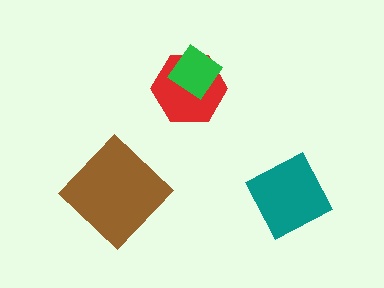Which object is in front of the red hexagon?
The green diamond is in front of the red hexagon.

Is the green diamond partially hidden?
No, no other shape covers it.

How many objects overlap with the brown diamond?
0 objects overlap with the brown diamond.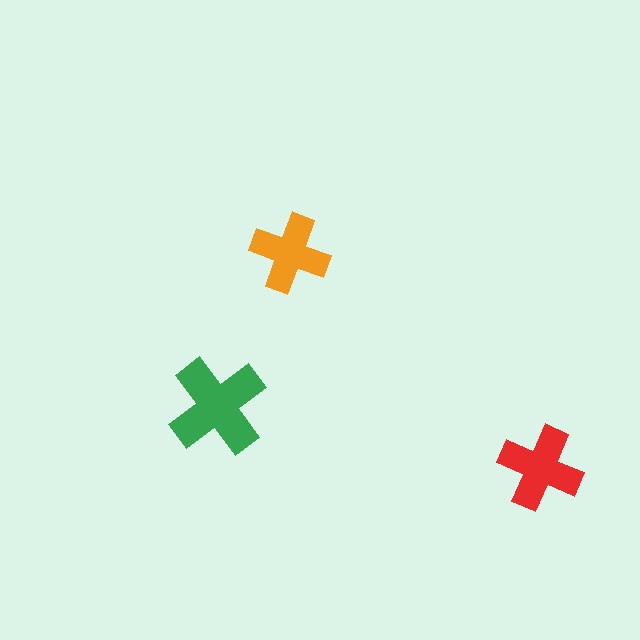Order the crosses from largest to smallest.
the green one, the red one, the orange one.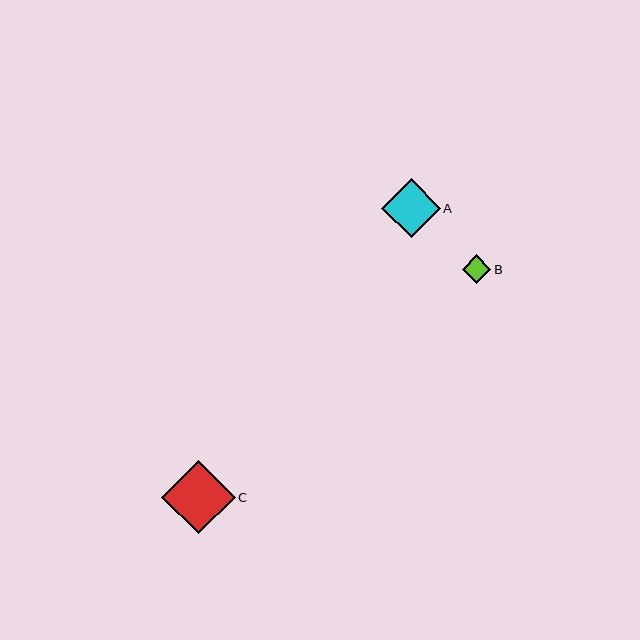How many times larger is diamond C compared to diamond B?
Diamond C is approximately 2.6 times the size of diamond B.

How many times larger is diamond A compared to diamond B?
Diamond A is approximately 2.0 times the size of diamond B.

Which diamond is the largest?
Diamond C is the largest with a size of approximately 74 pixels.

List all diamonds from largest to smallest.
From largest to smallest: C, A, B.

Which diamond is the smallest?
Diamond B is the smallest with a size of approximately 29 pixels.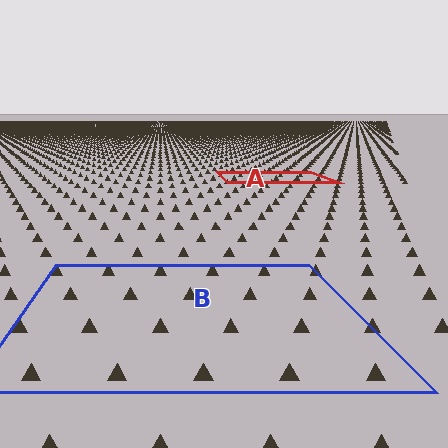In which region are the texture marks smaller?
The texture marks are smaller in region A, because it is farther away.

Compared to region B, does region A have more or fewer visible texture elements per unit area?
Region A has more texture elements per unit area — they are packed more densely because it is farther away.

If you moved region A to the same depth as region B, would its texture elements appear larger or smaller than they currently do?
They would appear larger. At a closer depth, the same texture elements are projected at a bigger on-screen size.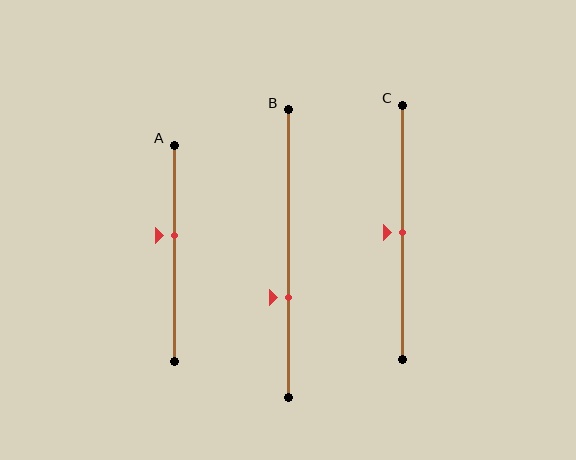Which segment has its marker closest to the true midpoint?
Segment C has its marker closest to the true midpoint.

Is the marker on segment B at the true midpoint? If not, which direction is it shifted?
No, the marker on segment B is shifted downward by about 15% of the segment length.